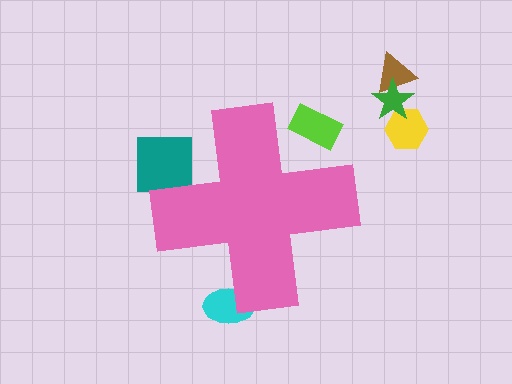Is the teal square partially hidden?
Yes, the teal square is partially hidden behind the pink cross.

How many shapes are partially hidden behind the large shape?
3 shapes are partially hidden.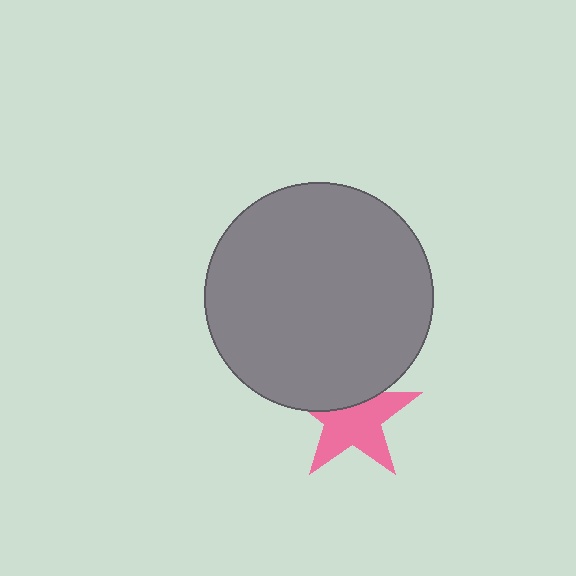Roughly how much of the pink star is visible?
About half of it is visible (roughly 64%).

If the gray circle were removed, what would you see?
You would see the complete pink star.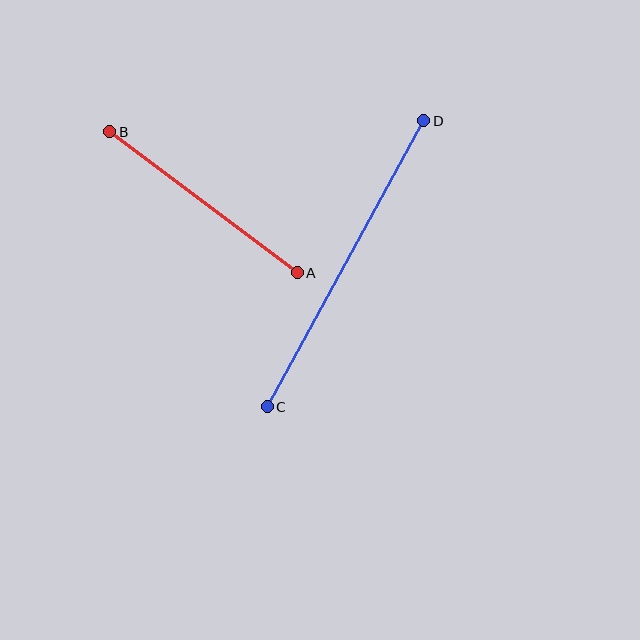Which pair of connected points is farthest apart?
Points C and D are farthest apart.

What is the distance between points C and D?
The distance is approximately 326 pixels.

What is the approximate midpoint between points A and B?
The midpoint is at approximately (204, 202) pixels.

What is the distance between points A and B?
The distance is approximately 235 pixels.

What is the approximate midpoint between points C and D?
The midpoint is at approximately (345, 264) pixels.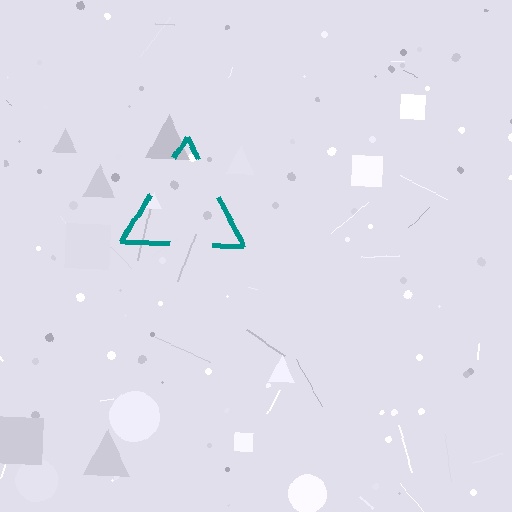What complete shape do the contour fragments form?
The contour fragments form a triangle.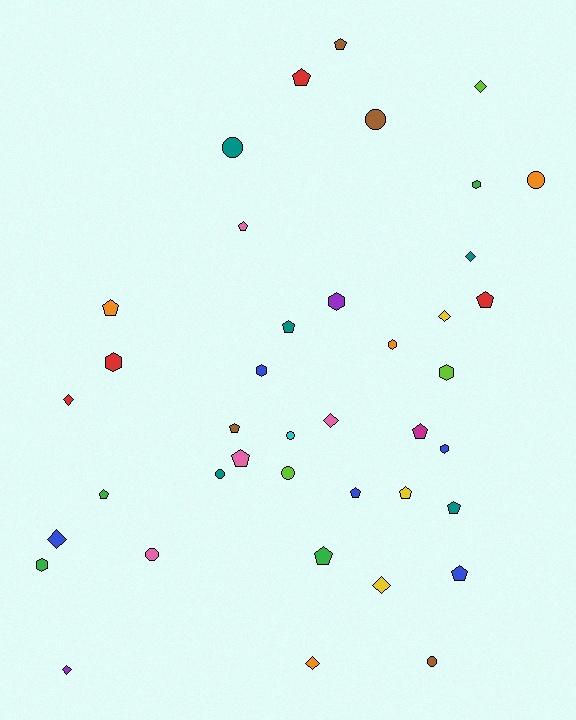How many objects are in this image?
There are 40 objects.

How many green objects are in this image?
There are 4 green objects.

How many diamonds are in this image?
There are 9 diamonds.